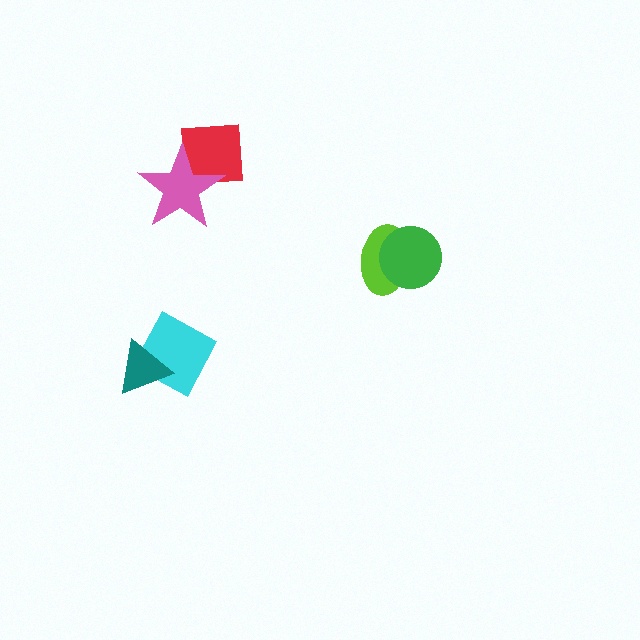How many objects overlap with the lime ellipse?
1 object overlaps with the lime ellipse.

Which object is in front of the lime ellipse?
The green circle is in front of the lime ellipse.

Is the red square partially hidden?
Yes, it is partially covered by another shape.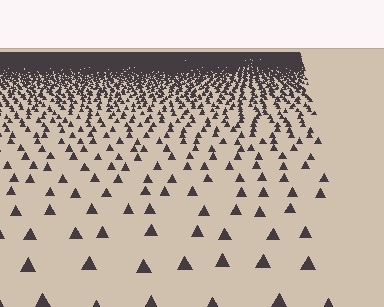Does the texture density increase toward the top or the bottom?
Density increases toward the top.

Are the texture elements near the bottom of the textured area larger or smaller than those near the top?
Larger. Near the bottom, elements are closer to the viewer and appear at a bigger on-screen size.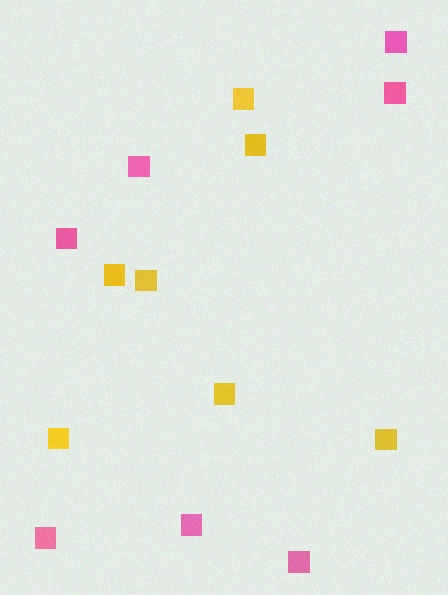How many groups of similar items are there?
There are 2 groups: one group of pink squares (7) and one group of yellow squares (7).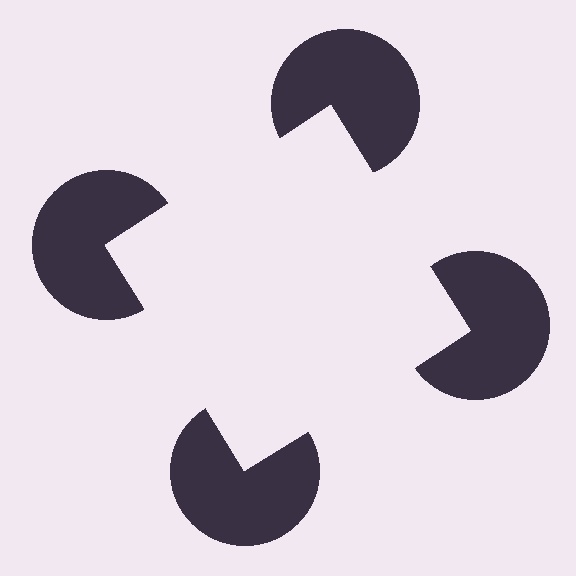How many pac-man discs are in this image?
There are 4 — one at each vertex of the illusory square.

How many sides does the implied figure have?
4 sides.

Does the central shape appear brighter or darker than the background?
It typically appears slightly brighter than the background, even though no actual brightness change is drawn.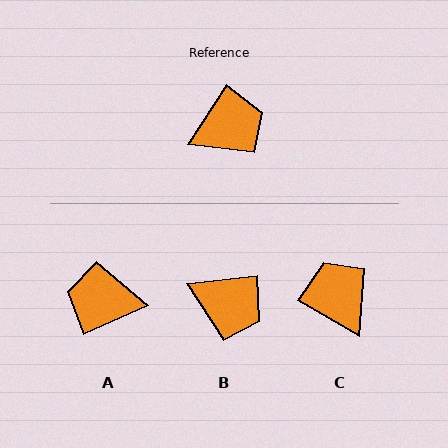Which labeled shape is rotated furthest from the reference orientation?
A, about 147 degrees away.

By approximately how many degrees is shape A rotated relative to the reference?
Approximately 147 degrees counter-clockwise.